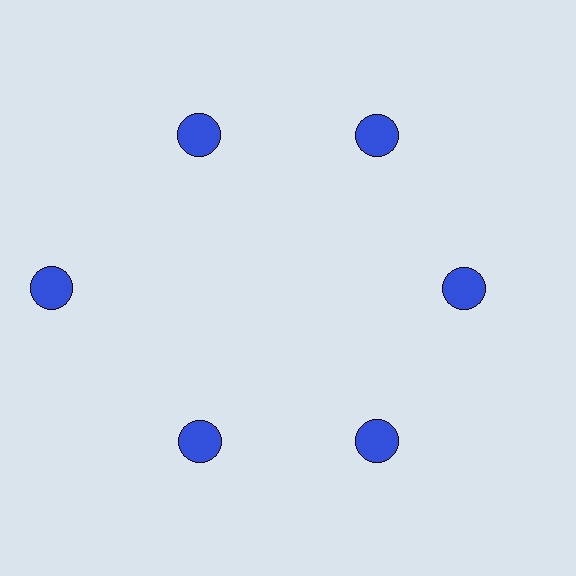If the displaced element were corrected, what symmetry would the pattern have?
It would have 6-fold rotational symmetry — the pattern would map onto itself every 60 degrees.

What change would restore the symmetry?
The symmetry would be restored by moving it inward, back onto the ring so that all 6 circles sit at equal angles and equal distance from the center.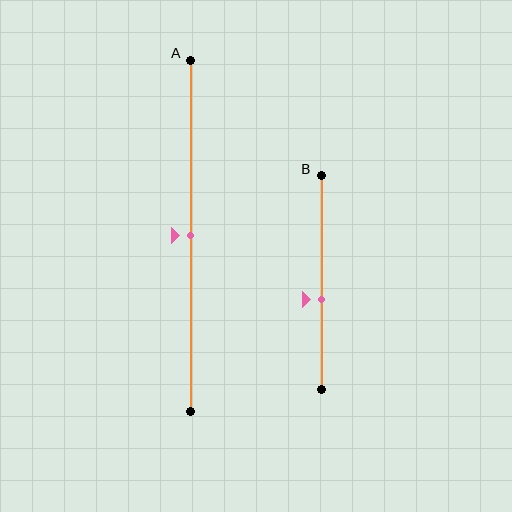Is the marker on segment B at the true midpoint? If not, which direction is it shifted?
No, the marker on segment B is shifted downward by about 8% of the segment length.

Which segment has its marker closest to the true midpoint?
Segment A has its marker closest to the true midpoint.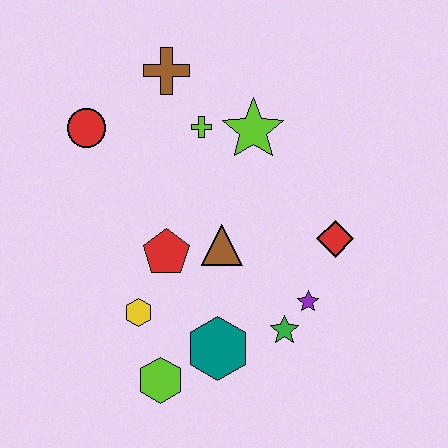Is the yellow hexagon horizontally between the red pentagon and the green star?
No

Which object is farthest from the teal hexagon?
The brown cross is farthest from the teal hexagon.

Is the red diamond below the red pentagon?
No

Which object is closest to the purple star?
The green star is closest to the purple star.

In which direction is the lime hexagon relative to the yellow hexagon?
The lime hexagon is below the yellow hexagon.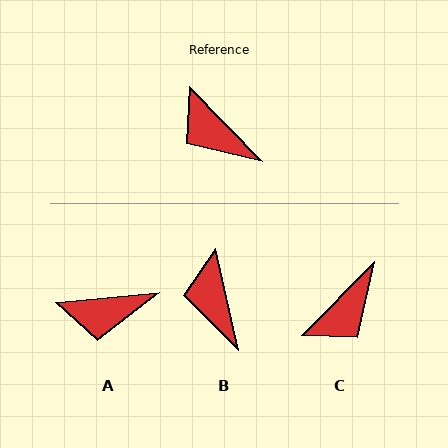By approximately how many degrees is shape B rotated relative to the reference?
Approximately 32 degrees clockwise.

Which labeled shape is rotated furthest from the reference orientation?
C, about 91 degrees away.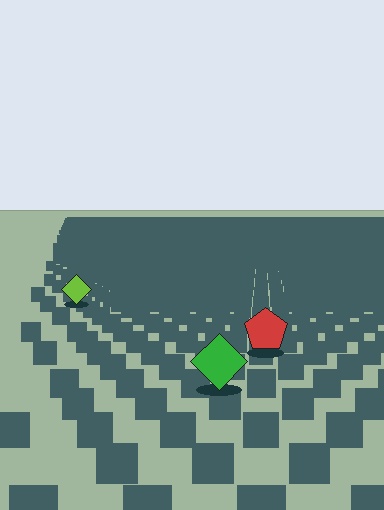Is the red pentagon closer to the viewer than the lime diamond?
Yes. The red pentagon is closer — you can tell from the texture gradient: the ground texture is coarser near it.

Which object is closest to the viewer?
The green diamond is closest. The texture marks near it are larger and more spread out.